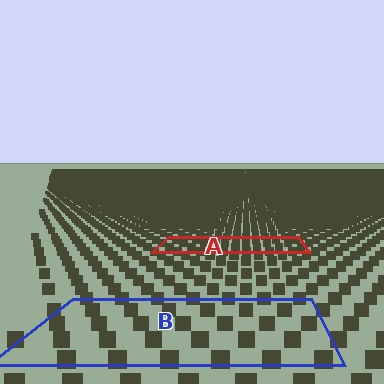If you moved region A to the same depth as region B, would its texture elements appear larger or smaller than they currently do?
They would appear larger. At a closer depth, the same texture elements are projected at a bigger on-screen size.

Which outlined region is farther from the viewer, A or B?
Region A is farther from the viewer — the texture elements inside it appear smaller and more densely packed.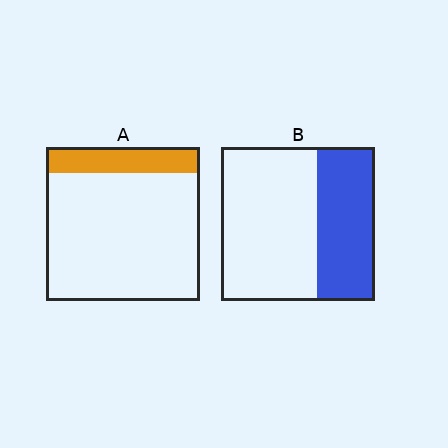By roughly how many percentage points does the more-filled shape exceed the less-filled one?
By roughly 20 percentage points (B over A).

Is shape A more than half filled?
No.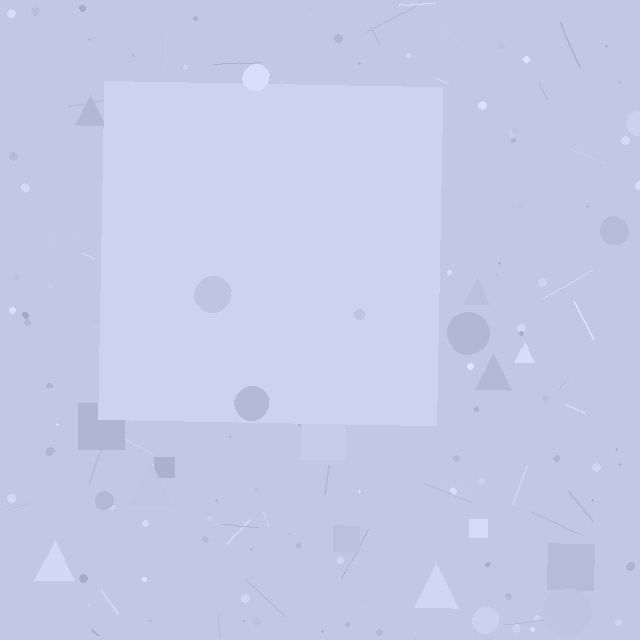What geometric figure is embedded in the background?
A square is embedded in the background.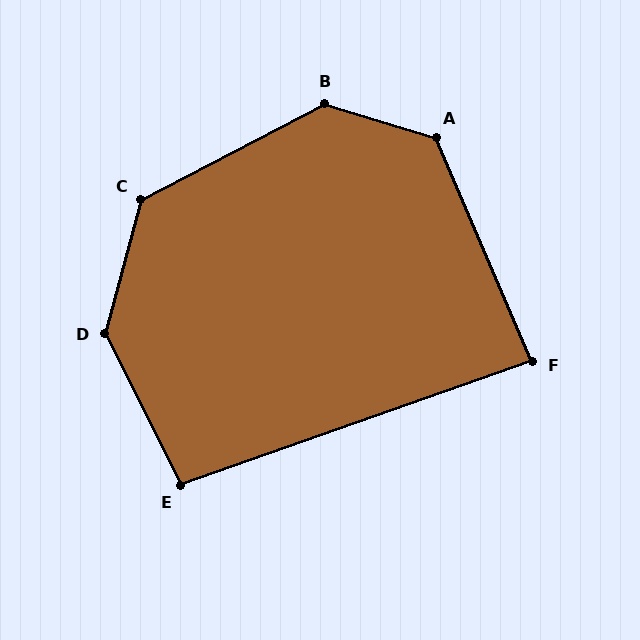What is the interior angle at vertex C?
Approximately 133 degrees (obtuse).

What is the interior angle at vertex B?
Approximately 136 degrees (obtuse).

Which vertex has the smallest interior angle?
F, at approximately 86 degrees.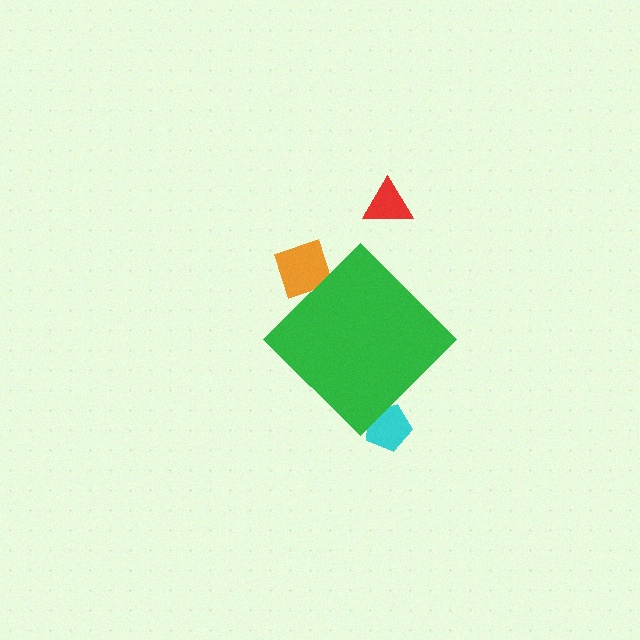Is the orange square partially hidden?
Yes, the orange square is partially hidden behind the green diamond.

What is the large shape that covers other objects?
A green diamond.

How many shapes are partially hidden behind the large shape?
2 shapes are partially hidden.